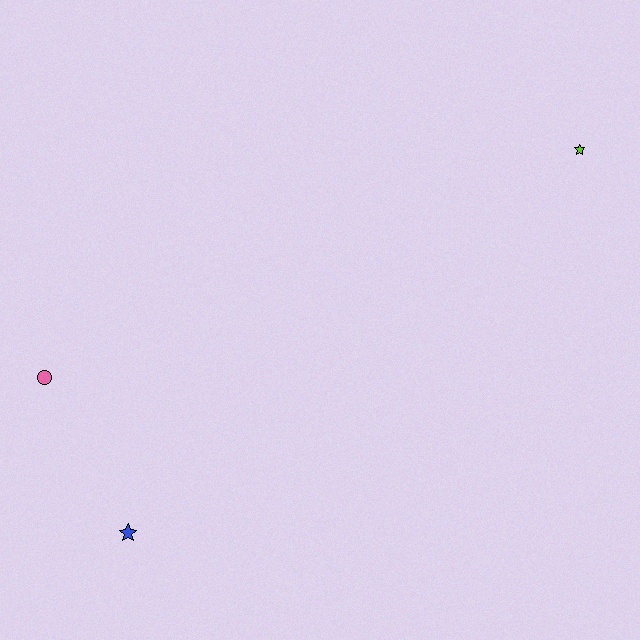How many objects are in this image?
There are 3 objects.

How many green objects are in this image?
There are no green objects.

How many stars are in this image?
There are 2 stars.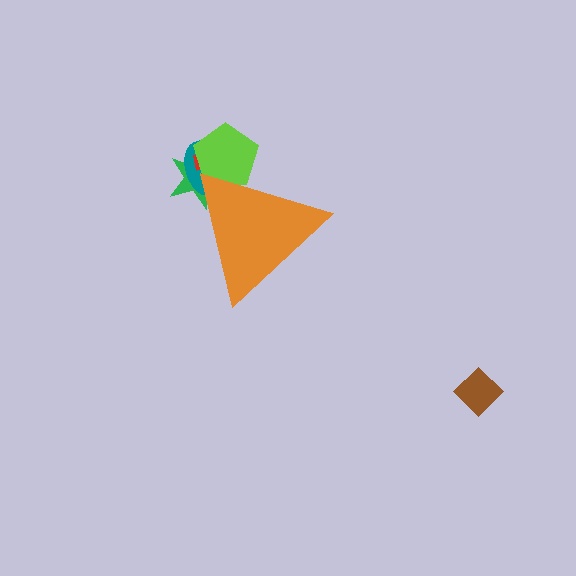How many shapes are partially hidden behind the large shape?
4 shapes are partially hidden.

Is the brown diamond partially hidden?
No, the brown diamond is fully visible.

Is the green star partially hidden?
Yes, the green star is partially hidden behind the orange triangle.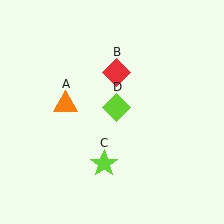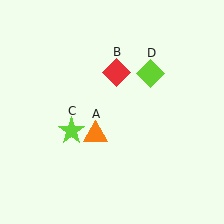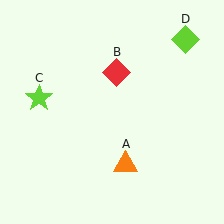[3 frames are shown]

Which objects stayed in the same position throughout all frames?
Red diamond (object B) remained stationary.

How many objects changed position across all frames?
3 objects changed position: orange triangle (object A), lime star (object C), lime diamond (object D).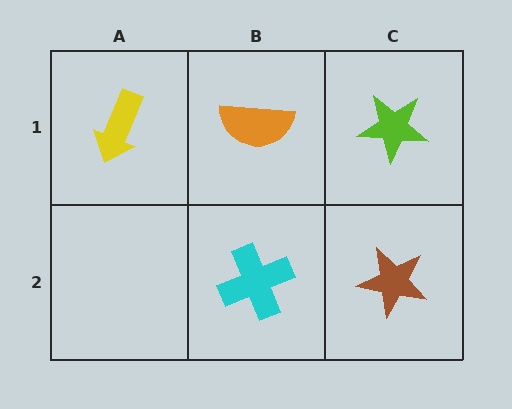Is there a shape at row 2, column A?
No, that cell is empty.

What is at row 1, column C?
A lime star.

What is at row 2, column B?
A cyan cross.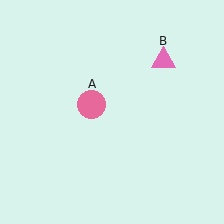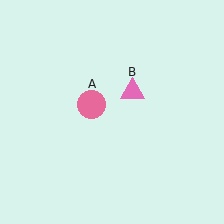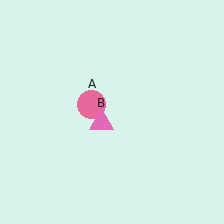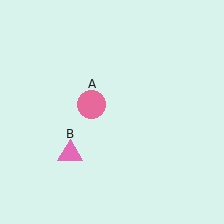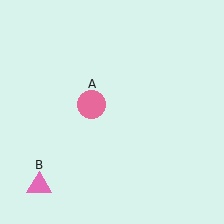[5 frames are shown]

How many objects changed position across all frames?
1 object changed position: pink triangle (object B).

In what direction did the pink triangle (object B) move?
The pink triangle (object B) moved down and to the left.